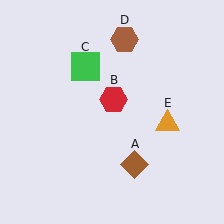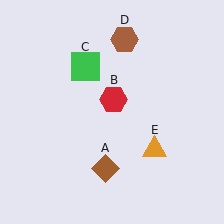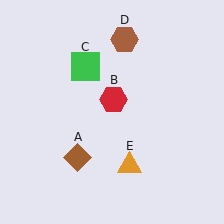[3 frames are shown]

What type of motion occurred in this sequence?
The brown diamond (object A), orange triangle (object E) rotated clockwise around the center of the scene.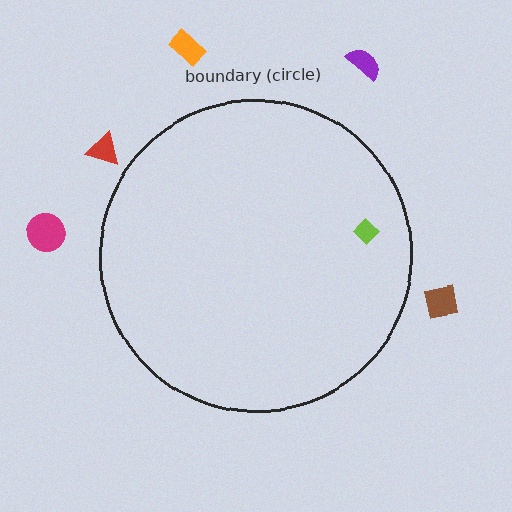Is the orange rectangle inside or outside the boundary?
Outside.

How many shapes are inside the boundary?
1 inside, 5 outside.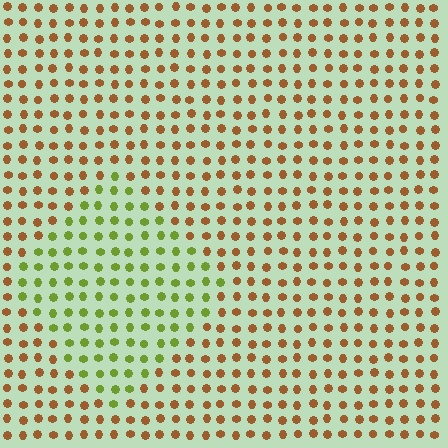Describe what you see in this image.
The image is filled with small brown elements in a uniform arrangement. A diamond-shaped region is visible where the elements are tinted to a slightly different hue, forming a subtle color boundary.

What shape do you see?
I see a diamond.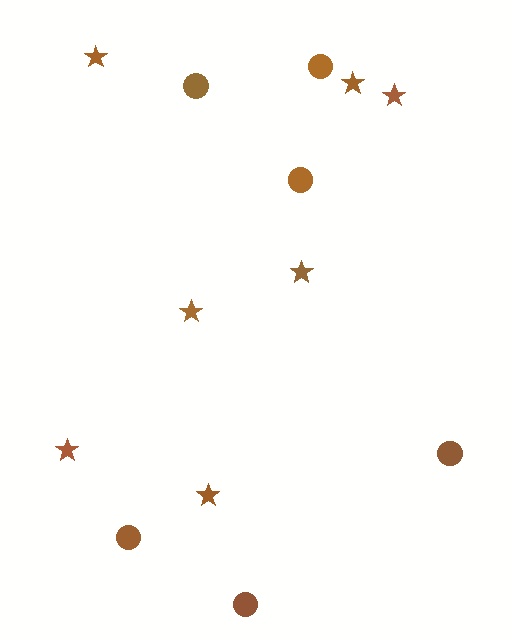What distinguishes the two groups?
There are 2 groups: one group of circles (6) and one group of stars (7).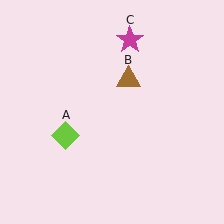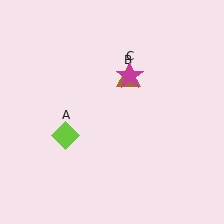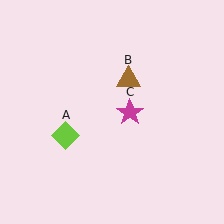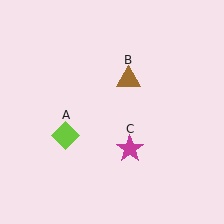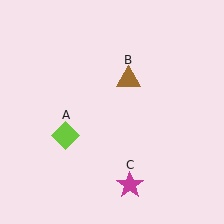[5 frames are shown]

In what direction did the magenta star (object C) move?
The magenta star (object C) moved down.